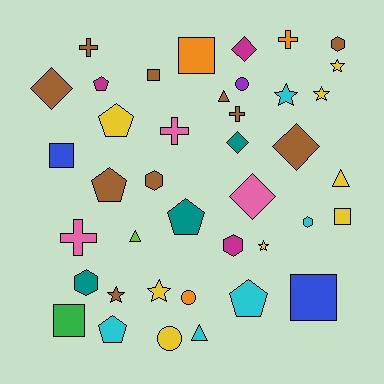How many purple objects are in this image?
There is 1 purple object.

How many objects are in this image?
There are 40 objects.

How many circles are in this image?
There are 3 circles.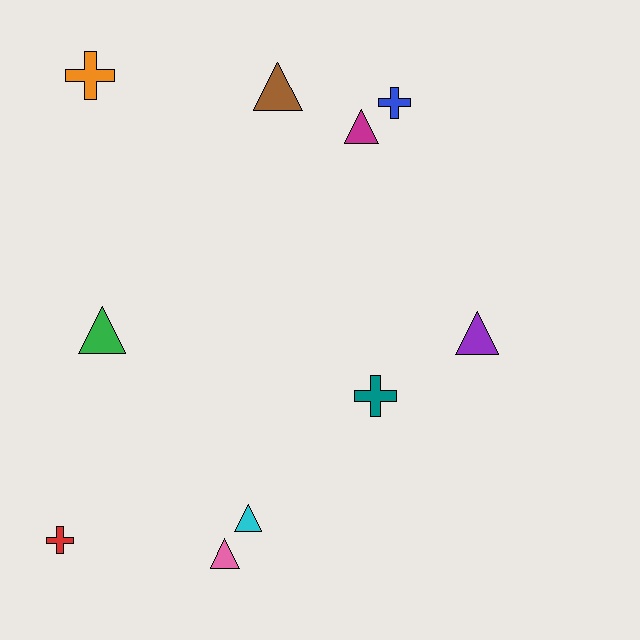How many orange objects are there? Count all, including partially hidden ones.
There is 1 orange object.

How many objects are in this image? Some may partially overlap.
There are 10 objects.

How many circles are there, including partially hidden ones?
There are no circles.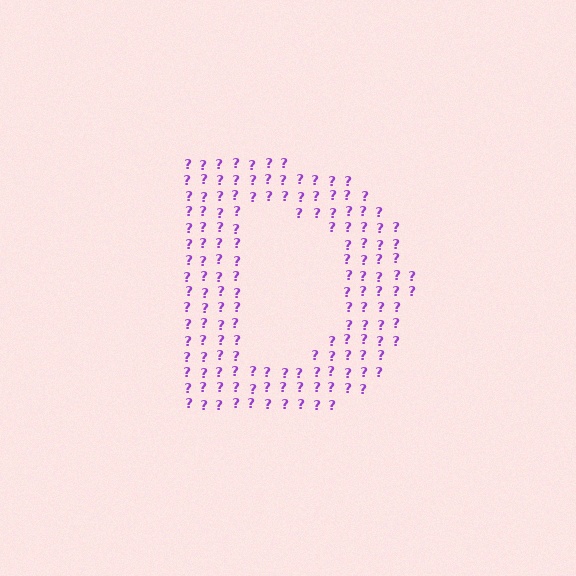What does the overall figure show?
The overall figure shows the letter D.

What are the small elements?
The small elements are question marks.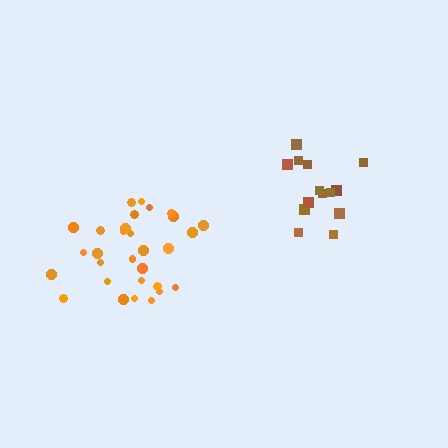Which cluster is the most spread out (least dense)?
Orange.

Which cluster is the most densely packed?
Brown.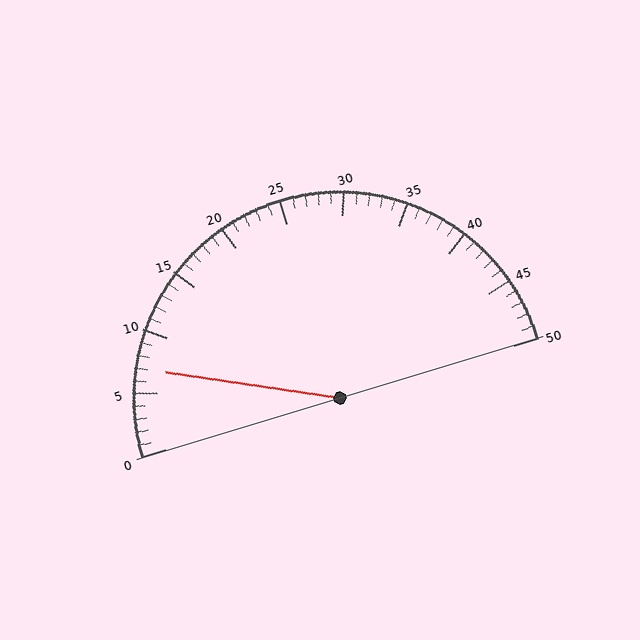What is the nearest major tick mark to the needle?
The nearest major tick mark is 5.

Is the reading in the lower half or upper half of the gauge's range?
The reading is in the lower half of the range (0 to 50).